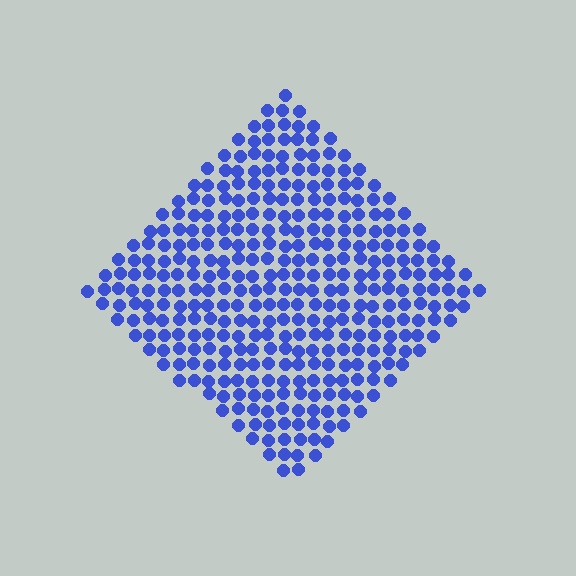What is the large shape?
The large shape is a diamond.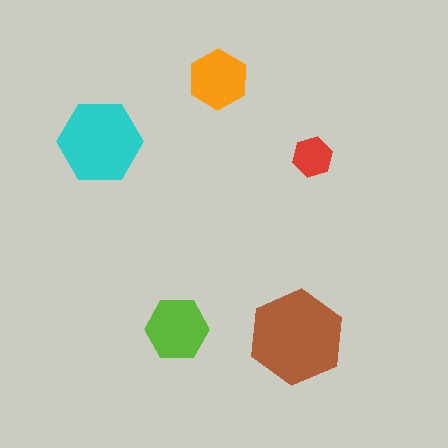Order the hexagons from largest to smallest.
the brown one, the cyan one, the lime one, the orange one, the red one.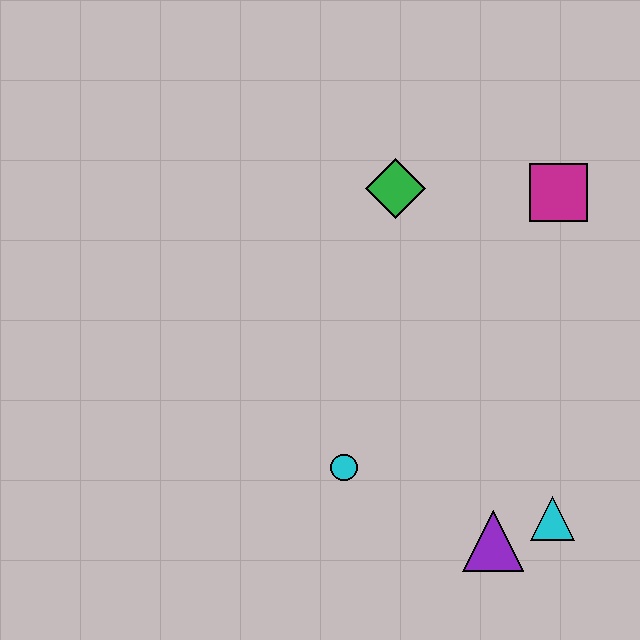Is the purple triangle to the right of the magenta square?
No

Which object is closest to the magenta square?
The green diamond is closest to the magenta square.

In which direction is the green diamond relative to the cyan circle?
The green diamond is above the cyan circle.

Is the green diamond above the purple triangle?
Yes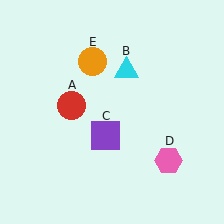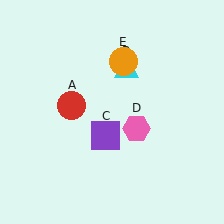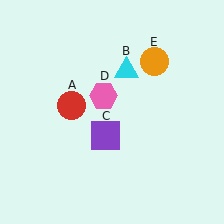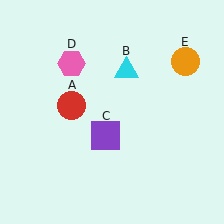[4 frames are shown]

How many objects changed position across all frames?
2 objects changed position: pink hexagon (object D), orange circle (object E).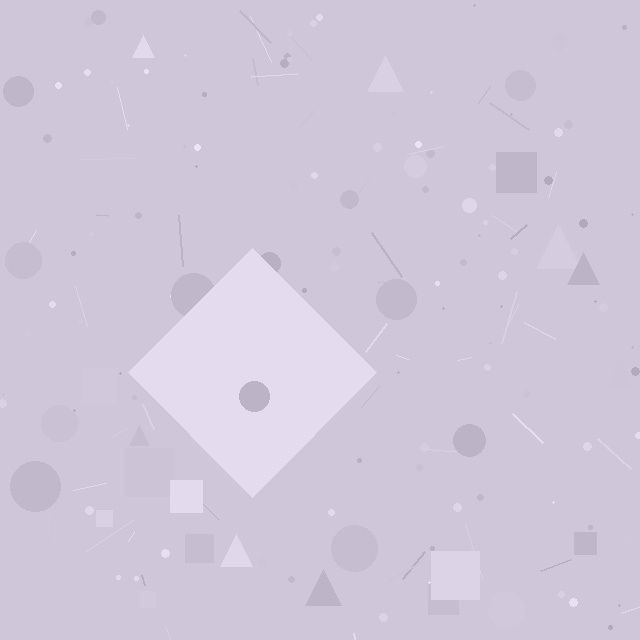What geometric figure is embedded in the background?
A diamond is embedded in the background.